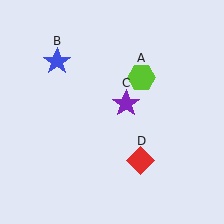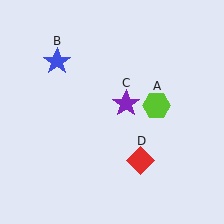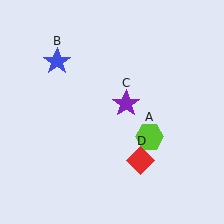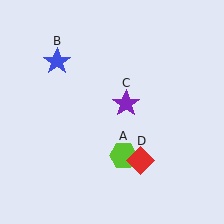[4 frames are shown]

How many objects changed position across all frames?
1 object changed position: lime hexagon (object A).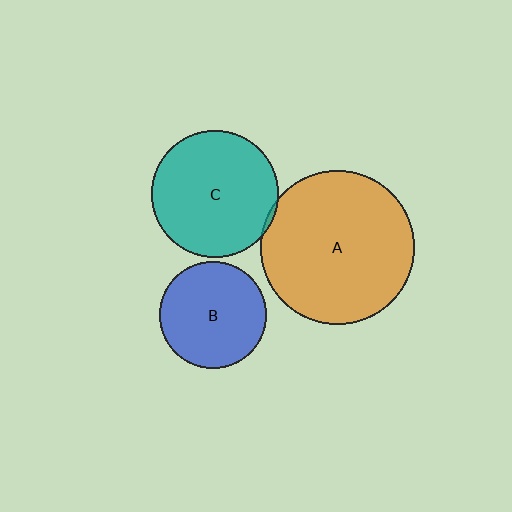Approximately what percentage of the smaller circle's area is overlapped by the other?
Approximately 5%.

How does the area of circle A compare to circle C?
Approximately 1.5 times.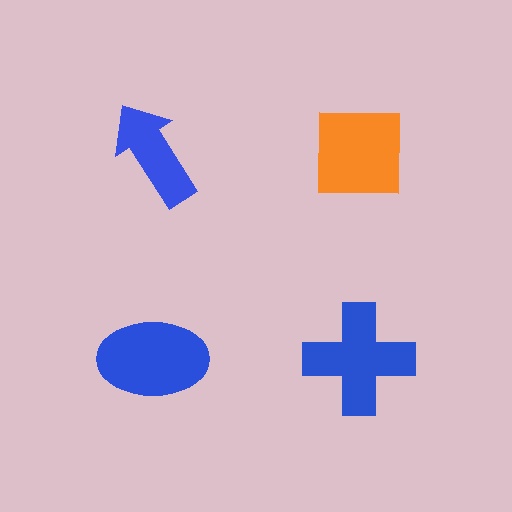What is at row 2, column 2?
A blue cross.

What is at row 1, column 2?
An orange square.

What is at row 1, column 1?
A blue arrow.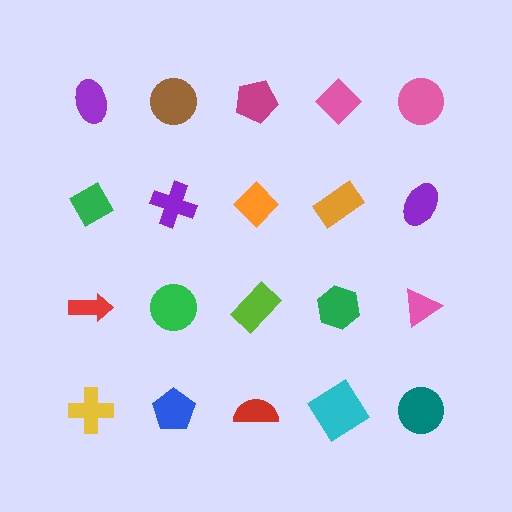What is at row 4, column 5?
A teal circle.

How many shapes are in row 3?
5 shapes.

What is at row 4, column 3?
A red semicircle.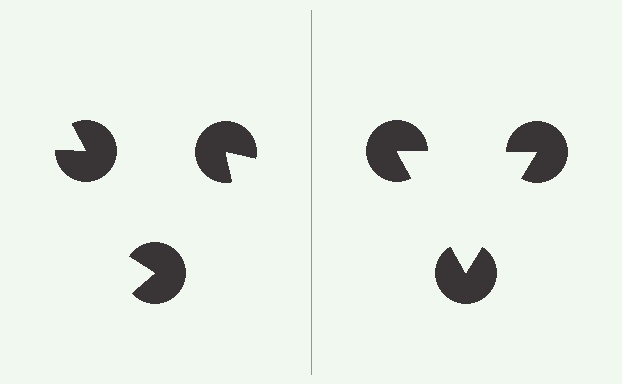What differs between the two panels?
The pac-man discs are positioned identically on both sides; only the wedge orientations differ. On the right they align to a triangle; on the left they are misaligned.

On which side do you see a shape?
An illusory triangle appears on the right side. On the left side the wedge cuts are rotated, so no coherent shape forms.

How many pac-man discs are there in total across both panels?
6 — 3 on each side.